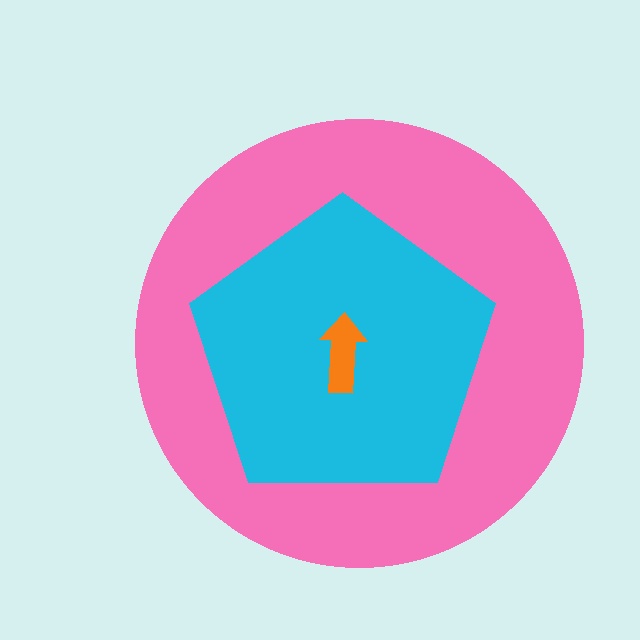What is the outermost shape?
The pink circle.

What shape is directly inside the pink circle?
The cyan pentagon.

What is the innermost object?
The orange arrow.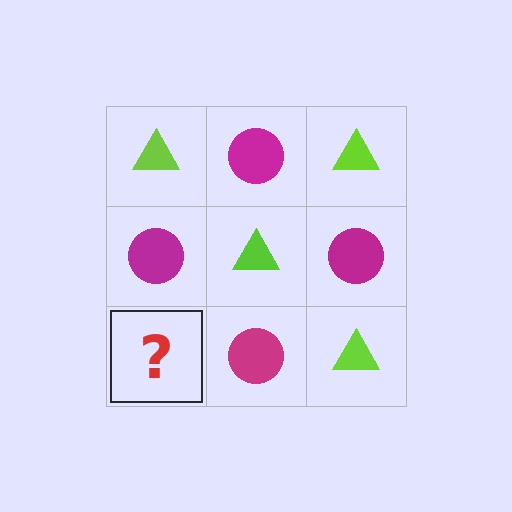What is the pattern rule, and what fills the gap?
The rule is that it alternates lime triangle and magenta circle in a checkerboard pattern. The gap should be filled with a lime triangle.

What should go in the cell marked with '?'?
The missing cell should contain a lime triangle.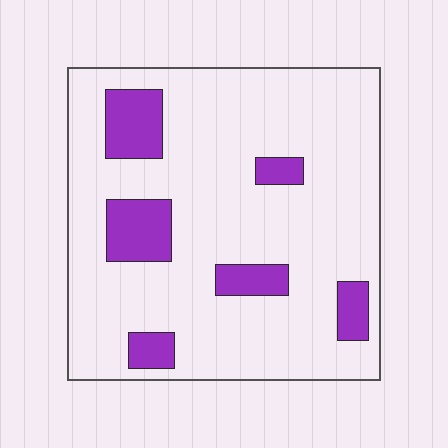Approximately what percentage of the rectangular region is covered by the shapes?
Approximately 15%.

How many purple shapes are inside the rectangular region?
6.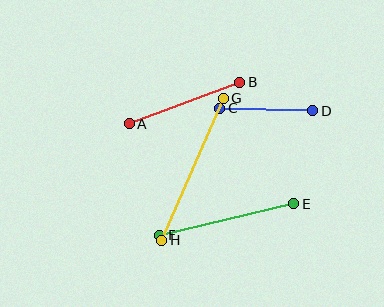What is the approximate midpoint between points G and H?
The midpoint is at approximately (193, 169) pixels.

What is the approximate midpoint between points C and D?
The midpoint is at approximately (266, 109) pixels.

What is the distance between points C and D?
The distance is approximately 93 pixels.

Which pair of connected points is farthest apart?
Points G and H are farthest apart.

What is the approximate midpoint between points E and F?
The midpoint is at approximately (227, 220) pixels.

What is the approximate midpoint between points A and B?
The midpoint is at approximately (185, 103) pixels.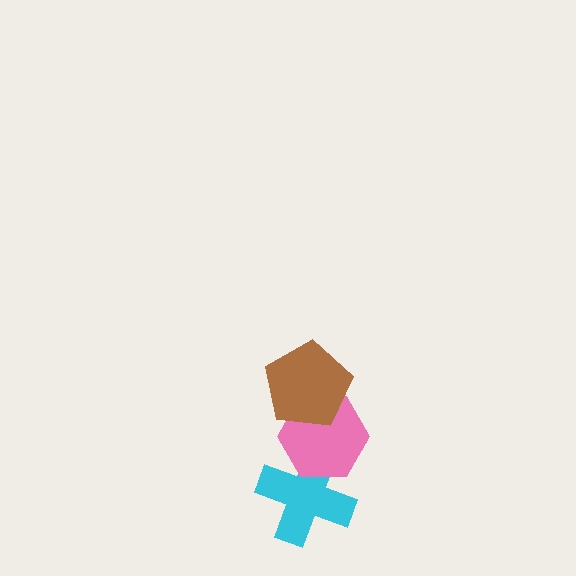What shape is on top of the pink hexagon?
The brown pentagon is on top of the pink hexagon.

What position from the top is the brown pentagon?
The brown pentagon is 1st from the top.